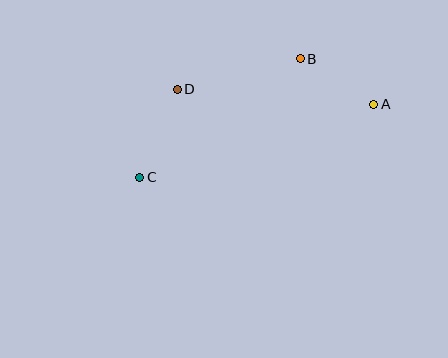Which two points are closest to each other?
Points A and B are closest to each other.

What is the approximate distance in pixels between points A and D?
The distance between A and D is approximately 197 pixels.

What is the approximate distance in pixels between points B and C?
The distance between B and C is approximately 199 pixels.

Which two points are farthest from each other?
Points A and C are farthest from each other.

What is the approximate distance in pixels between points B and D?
The distance between B and D is approximately 127 pixels.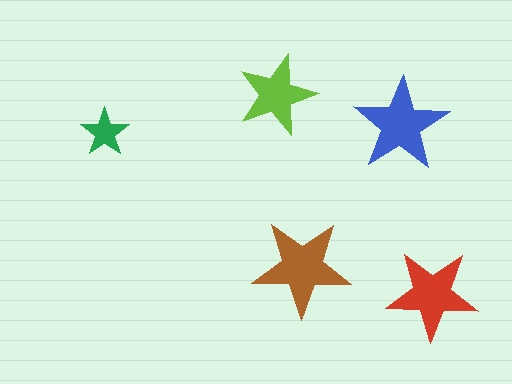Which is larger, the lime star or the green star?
The lime one.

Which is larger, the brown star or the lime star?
The brown one.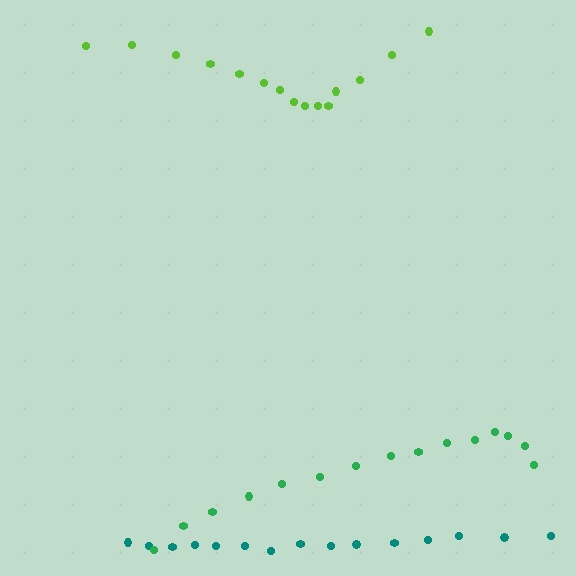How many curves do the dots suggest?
There are 3 distinct paths.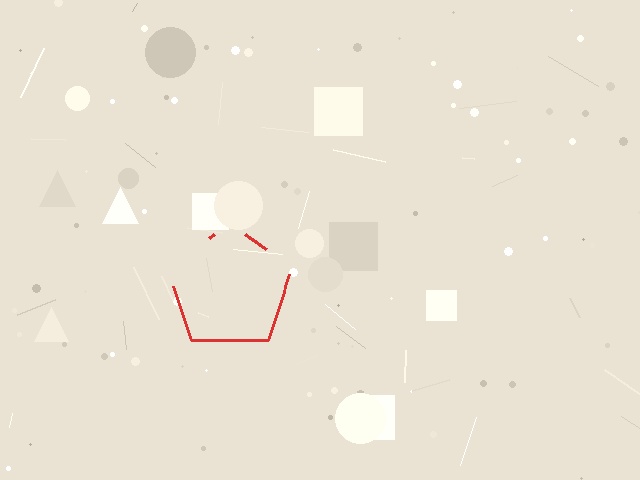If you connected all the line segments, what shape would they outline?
They would outline a pentagon.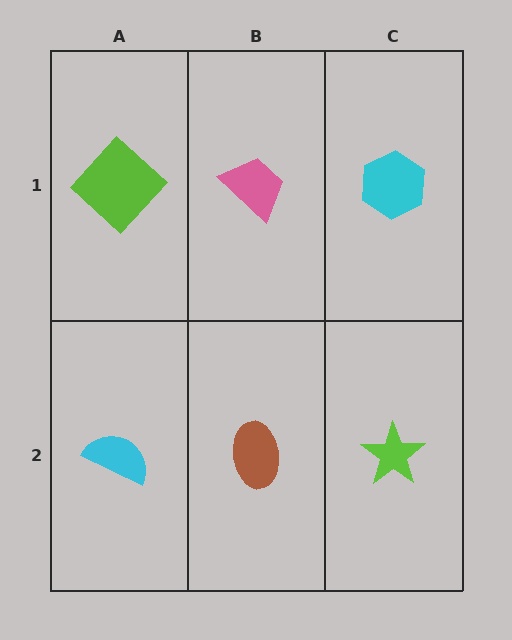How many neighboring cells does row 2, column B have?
3.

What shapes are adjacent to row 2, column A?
A lime diamond (row 1, column A), a brown ellipse (row 2, column B).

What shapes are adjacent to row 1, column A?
A cyan semicircle (row 2, column A), a pink trapezoid (row 1, column B).